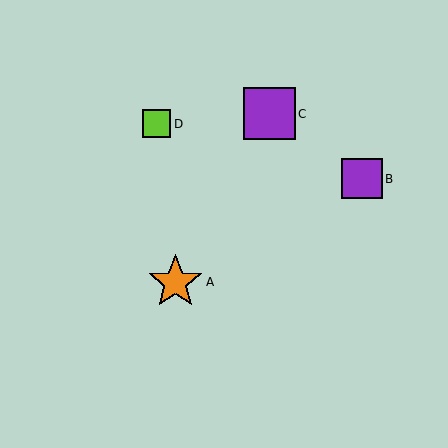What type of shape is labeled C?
Shape C is a purple square.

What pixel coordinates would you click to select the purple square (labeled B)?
Click at (362, 179) to select the purple square B.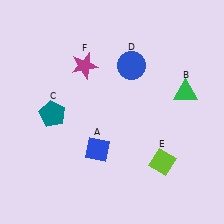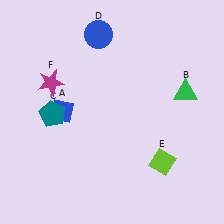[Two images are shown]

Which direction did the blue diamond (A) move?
The blue diamond (A) moved up.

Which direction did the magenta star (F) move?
The magenta star (F) moved left.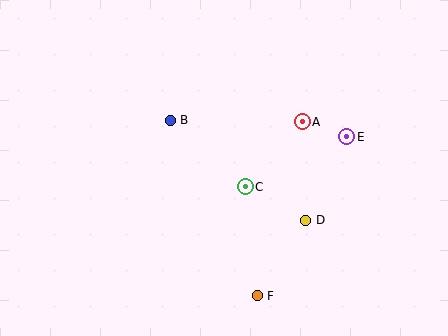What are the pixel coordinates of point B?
Point B is at (170, 120).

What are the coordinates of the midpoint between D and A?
The midpoint between D and A is at (304, 171).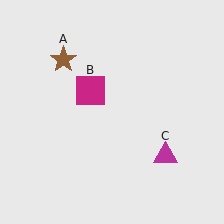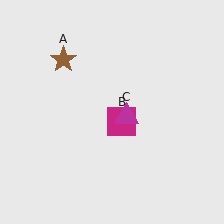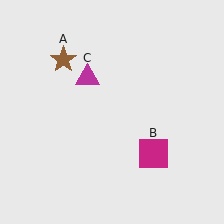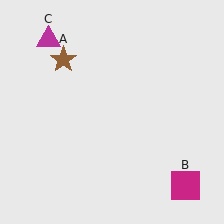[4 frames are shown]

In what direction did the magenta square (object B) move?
The magenta square (object B) moved down and to the right.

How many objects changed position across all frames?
2 objects changed position: magenta square (object B), magenta triangle (object C).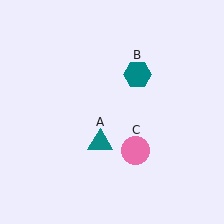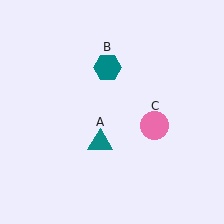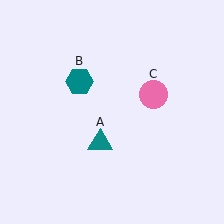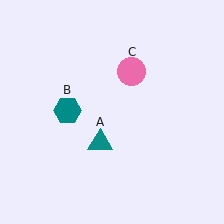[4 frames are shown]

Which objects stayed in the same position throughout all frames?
Teal triangle (object A) remained stationary.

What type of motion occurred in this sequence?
The teal hexagon (object B), pink circle (object C) rotated counterclockwise around the center of the scene.